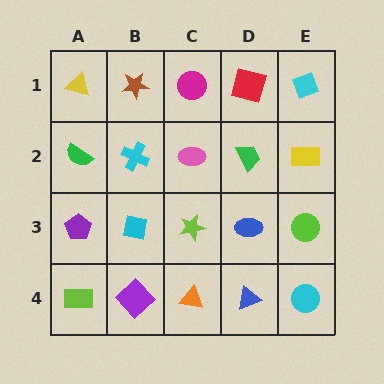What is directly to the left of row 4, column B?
A lime rectangle.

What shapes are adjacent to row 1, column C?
A pink ellipse (row 2, column C), a brown star (row 1, column B), a red square (row 1, column D).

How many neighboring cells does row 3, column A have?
3.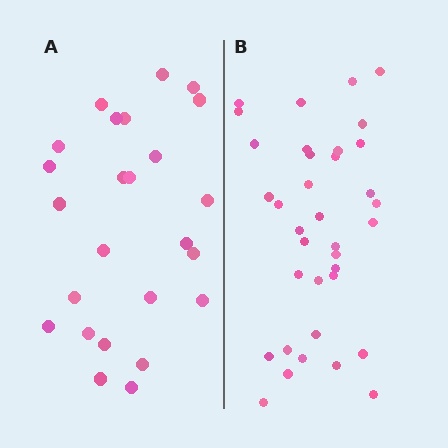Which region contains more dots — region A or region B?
Region B (the right region) has more dots.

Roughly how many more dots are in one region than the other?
Region B has roughly 12 or so more dots than region A.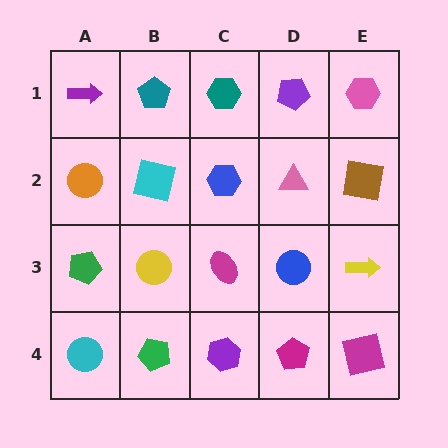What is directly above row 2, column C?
A teal hexagon.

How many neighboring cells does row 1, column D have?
3.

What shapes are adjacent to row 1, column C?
A blue hexagon (row 2, column C), a teal pentagon (row 1, column B), a purple pentagon (row 1, column D).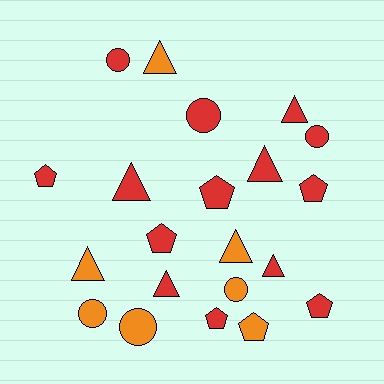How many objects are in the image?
There are 21 objects.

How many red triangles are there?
There are 5 red triangles.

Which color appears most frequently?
Red, with 14 objects.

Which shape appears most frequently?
Triangle, with 8 objects.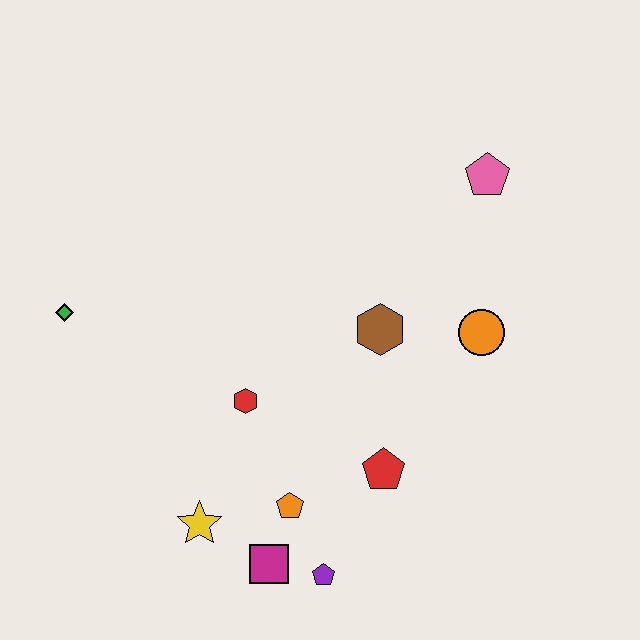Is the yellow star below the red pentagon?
Yes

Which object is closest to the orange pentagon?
The magenta square is closest to the orange pentagon.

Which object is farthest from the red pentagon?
The green diamond is farthest from the red pentagon.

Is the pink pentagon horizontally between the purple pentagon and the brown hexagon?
No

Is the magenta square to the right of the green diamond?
Yes